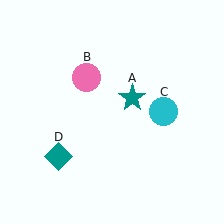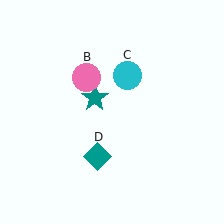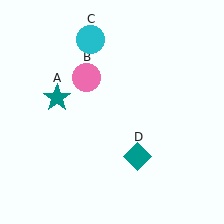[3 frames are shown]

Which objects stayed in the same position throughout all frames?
Pink circle (object B) remained stationary.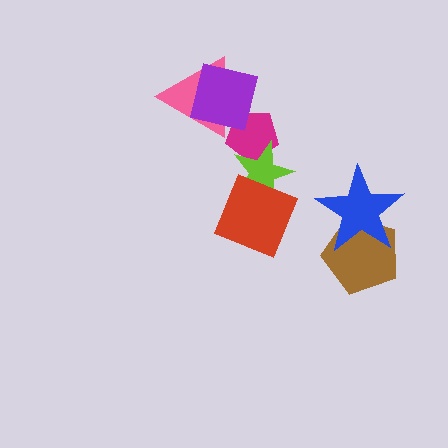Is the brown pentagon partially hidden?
Yes, it is partially covered by another shape.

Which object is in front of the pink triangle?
The purple square is in front of the pink triangle.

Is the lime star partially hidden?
Yes, it is partially covered by another shape.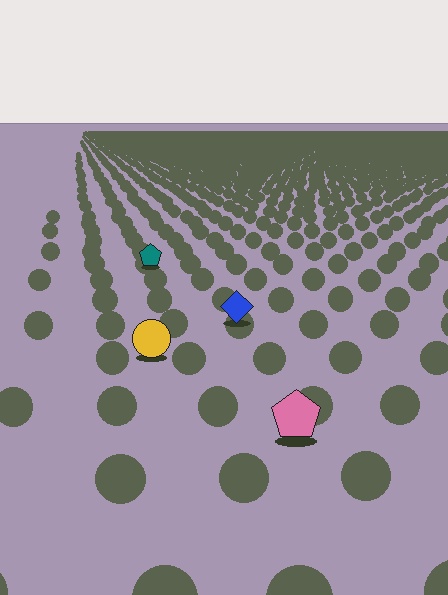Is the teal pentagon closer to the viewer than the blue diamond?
No. The blue diamond is closer — you can tell from the texture gradient: the ground texture is coarser near it.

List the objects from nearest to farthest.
From nearest to farthest: the pink pentagon, the yellow circle, the blue diamond, the teal pentagon.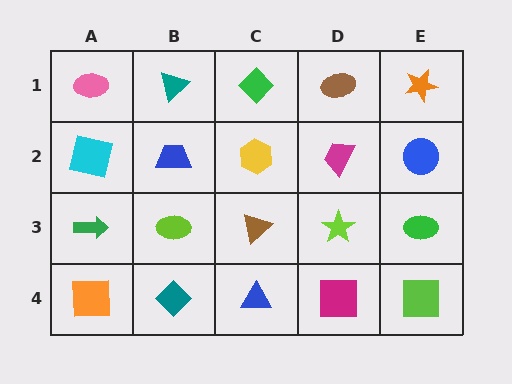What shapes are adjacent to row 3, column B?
A blue trapezoid (row 2, column B), a teal diamond (row 4, column B), a green arrow (row 3, column A), a brown triangle (row 3, column C).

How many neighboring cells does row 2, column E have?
3.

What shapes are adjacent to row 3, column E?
A blue circle (row 2, column E), a lime square (row 4, column E), a lime star (row 3, column D).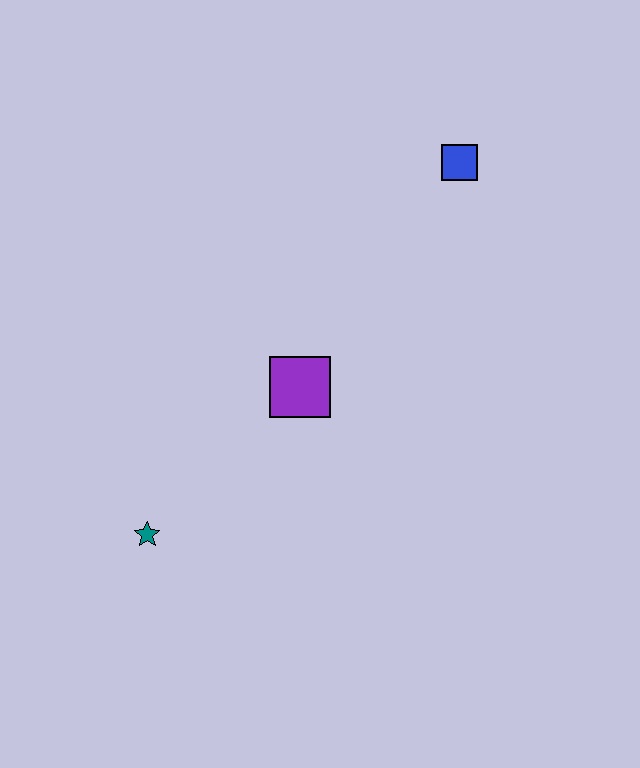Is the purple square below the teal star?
No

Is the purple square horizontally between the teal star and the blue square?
Yes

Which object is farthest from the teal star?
The blue square is farthest from the teal star.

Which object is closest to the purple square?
The teal star is closest to the purple square.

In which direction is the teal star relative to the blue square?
The teal star is below the blue square.